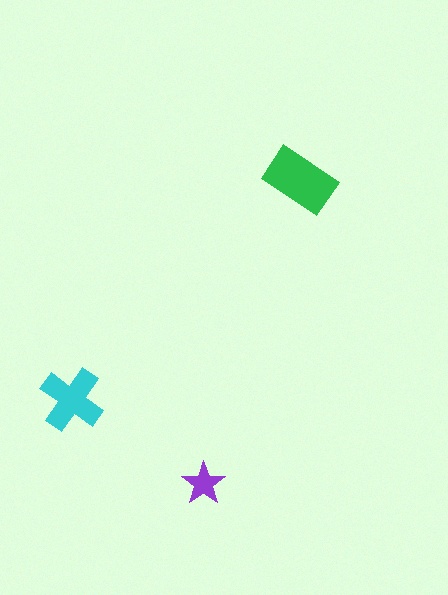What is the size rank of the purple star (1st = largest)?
3rd.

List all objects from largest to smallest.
The green rectangle, the cyan cross, the purple star.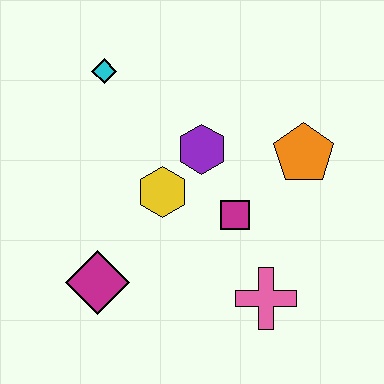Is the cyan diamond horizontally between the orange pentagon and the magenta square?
No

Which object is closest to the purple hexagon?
The yellow hexagon is closest to the purple hexagon.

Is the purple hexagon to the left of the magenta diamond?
No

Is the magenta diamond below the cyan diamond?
Yes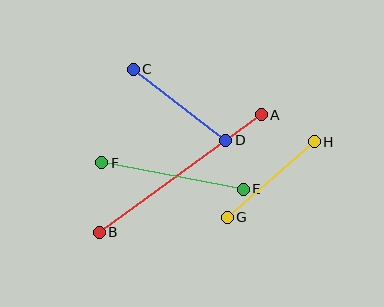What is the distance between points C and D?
The distance is approximately 117 pixels.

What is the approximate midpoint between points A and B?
The midpoint is at approximately (180, 174) pixels.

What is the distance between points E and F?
The distance is approximately 144 pixels.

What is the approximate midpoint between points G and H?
The midpoint is at approximately (271, 179) pixels.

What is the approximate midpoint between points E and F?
The midpoint is at approximately (173, 176) pixels.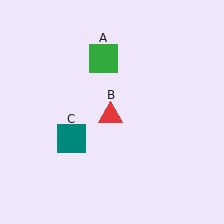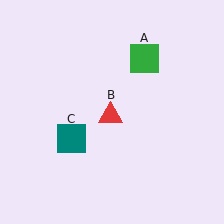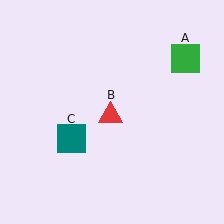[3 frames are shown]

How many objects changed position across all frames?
1 object changed position: green square (object A).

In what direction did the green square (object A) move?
The green square (object A) moved right.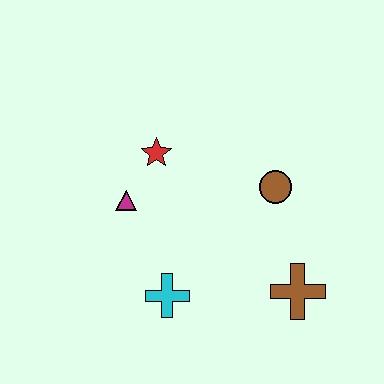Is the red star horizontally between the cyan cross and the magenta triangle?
Yes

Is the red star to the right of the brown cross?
No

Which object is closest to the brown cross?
The brown circle is closest to the brown cross.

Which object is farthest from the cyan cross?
The brown circle is farthest from the cyan cross.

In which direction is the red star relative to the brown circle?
The red star is to the left of the brown circle.